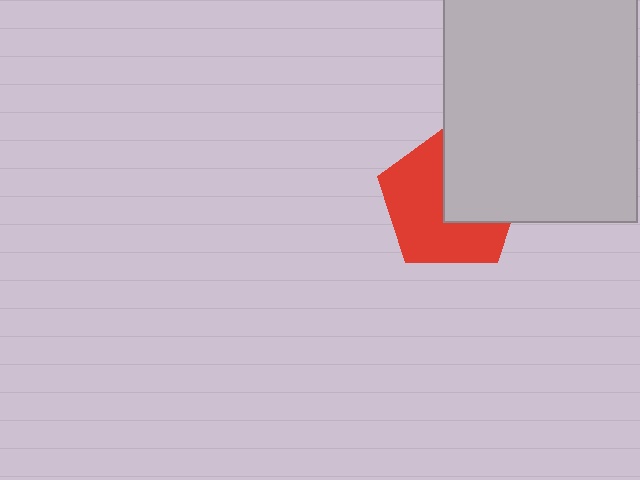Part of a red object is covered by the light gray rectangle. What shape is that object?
It is a pentagon.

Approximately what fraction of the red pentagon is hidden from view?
Roughly 41% of the red pentagon is hidden behind the light gray rectangle.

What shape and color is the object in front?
The object in front is a light gray rectangle.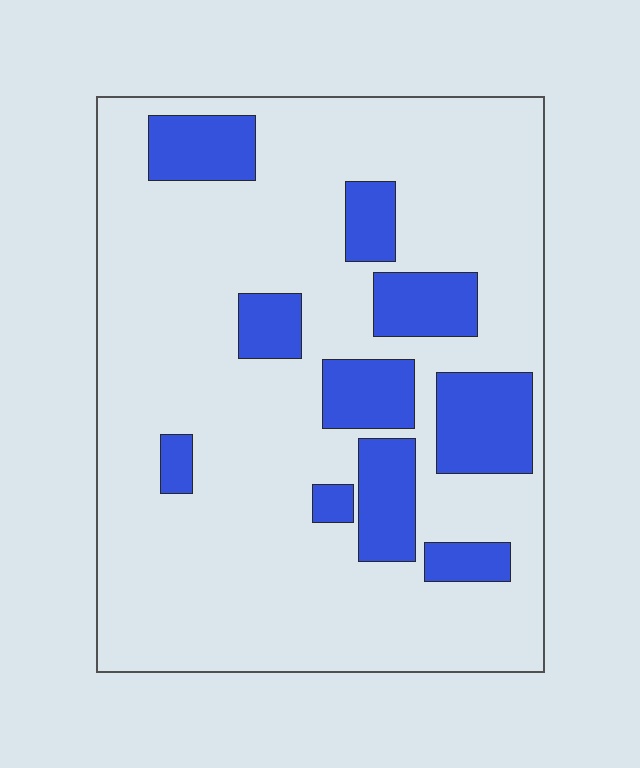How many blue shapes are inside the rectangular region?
10.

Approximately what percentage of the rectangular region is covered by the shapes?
Approximately 20%.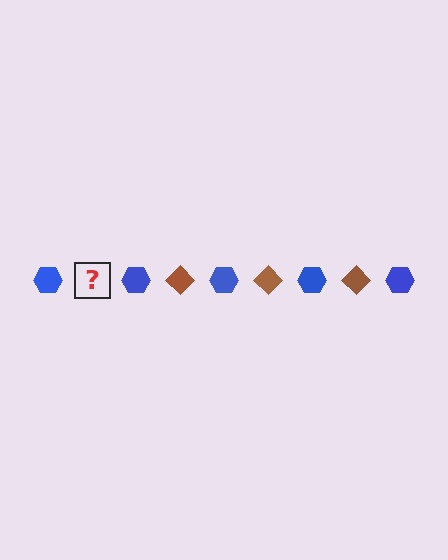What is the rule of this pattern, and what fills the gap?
The rule is that the pattern alternates between blue hexagon and brown diamond. The gap should be filled with a brown diamond.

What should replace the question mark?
The question mark should be replaced with a brown diamond.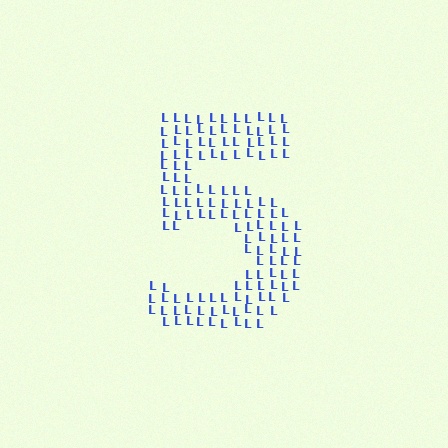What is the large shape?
The large shape is the digit 5.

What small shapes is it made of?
It is made of small letter L's.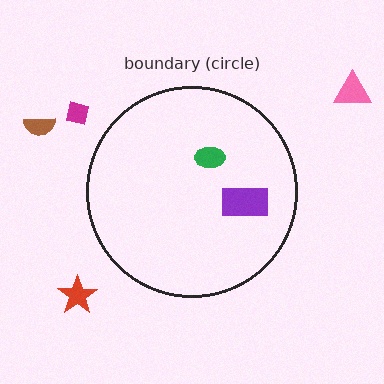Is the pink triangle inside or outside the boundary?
Outside.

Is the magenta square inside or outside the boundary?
Outside.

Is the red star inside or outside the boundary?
Outside.